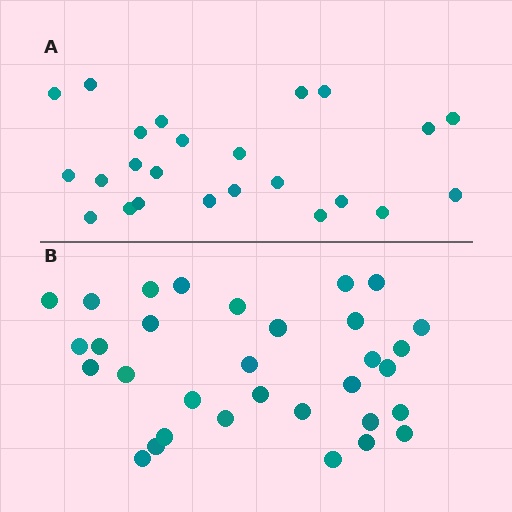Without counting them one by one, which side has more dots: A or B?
Region B (the bottom region) has more dots.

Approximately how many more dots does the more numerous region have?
Region B has roughly 8 or so more dots than region A.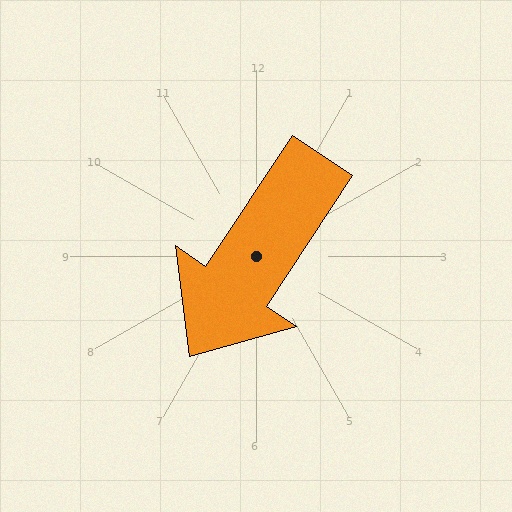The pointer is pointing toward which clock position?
Roughly 7 o'clock.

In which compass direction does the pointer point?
Southwest.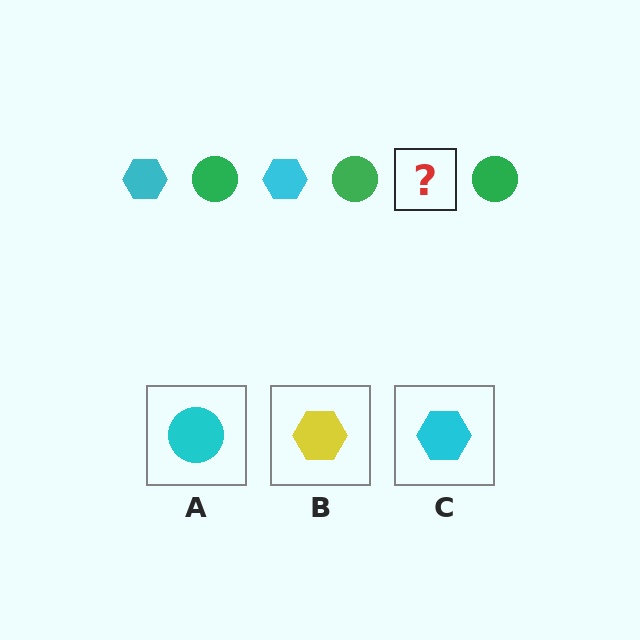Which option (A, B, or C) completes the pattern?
C.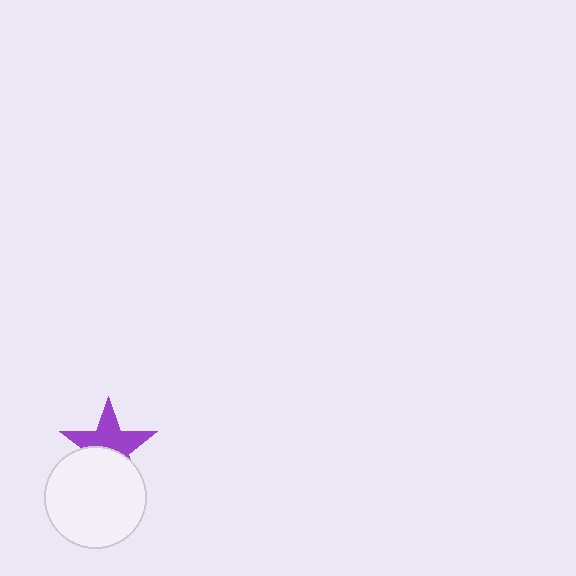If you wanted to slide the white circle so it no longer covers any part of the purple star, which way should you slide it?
Slide it down — that is the most direct way to separate the two shapes.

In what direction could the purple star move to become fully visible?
The purple star could move up. That would shift it out from behind the white circle entirely.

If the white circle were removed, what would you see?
You would see the complete purple star.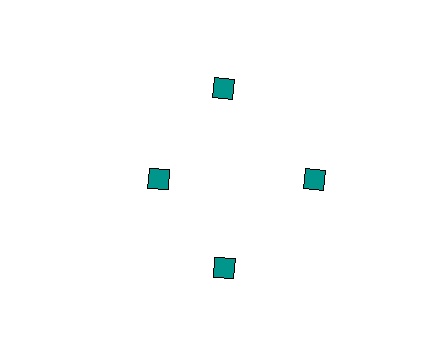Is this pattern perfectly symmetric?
No. The 4 teal squares are arranged in a ring, but one element near the 9 o'clock position is pulled inward toward the center, breaking the 4-fold rotational symmetry.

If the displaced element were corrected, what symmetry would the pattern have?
It would have 4-fold rotational symmetry — the pattern would map onto itself every 90 degrees.